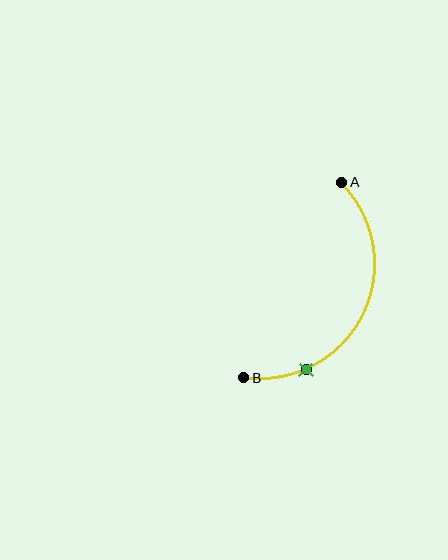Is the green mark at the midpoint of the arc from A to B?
No. The green mark lies on the arc but is closer to endpoint B. The arc midpoint would be at the point on the curve equidistant along the arc from both A and B.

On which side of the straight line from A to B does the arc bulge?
The arc bulges to the right of the straight line connecting A and B.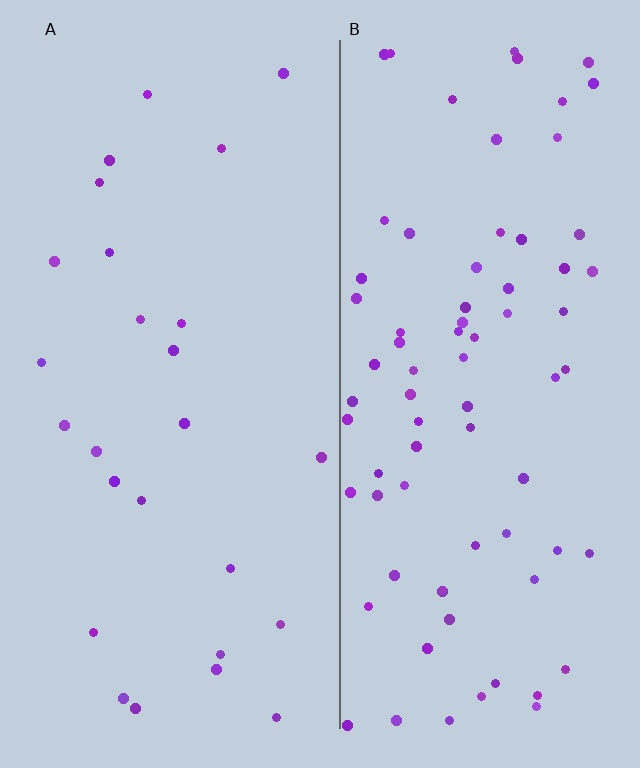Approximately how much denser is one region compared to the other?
Approximately 3.0× — region B over region A.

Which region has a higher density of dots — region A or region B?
B (the right).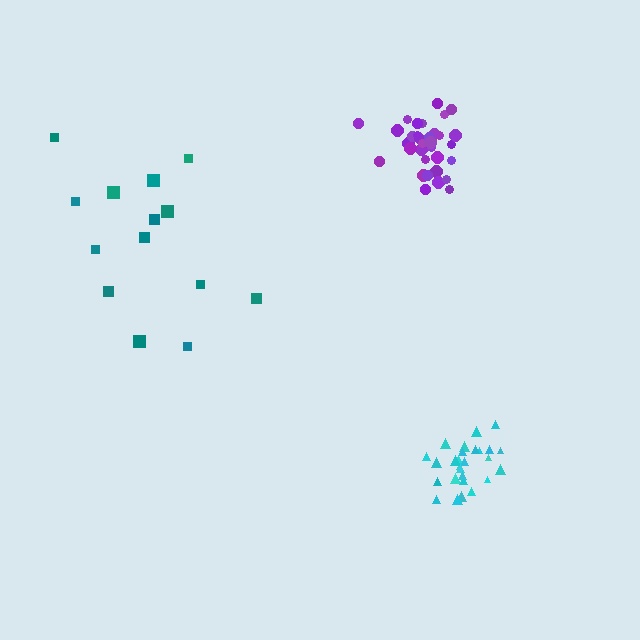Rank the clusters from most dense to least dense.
purple, cyan, teal.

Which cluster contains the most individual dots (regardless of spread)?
Purple (35).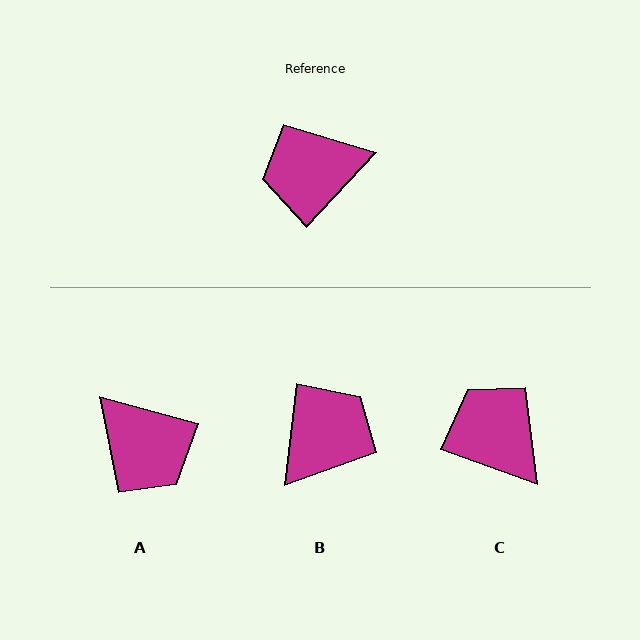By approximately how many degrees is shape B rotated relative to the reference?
Approximately 144 degrees clockwise.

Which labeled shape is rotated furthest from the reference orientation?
B, about 144 degrees away.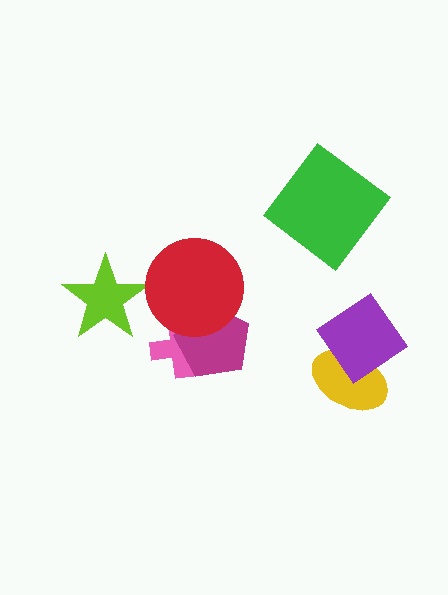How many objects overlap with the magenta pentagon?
2 objects overlap with the magenta pentagon.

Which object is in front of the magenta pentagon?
The red circle is in front of the magenta pentagon.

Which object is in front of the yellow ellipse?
The purple diamond is in front of the yellow ellipse.